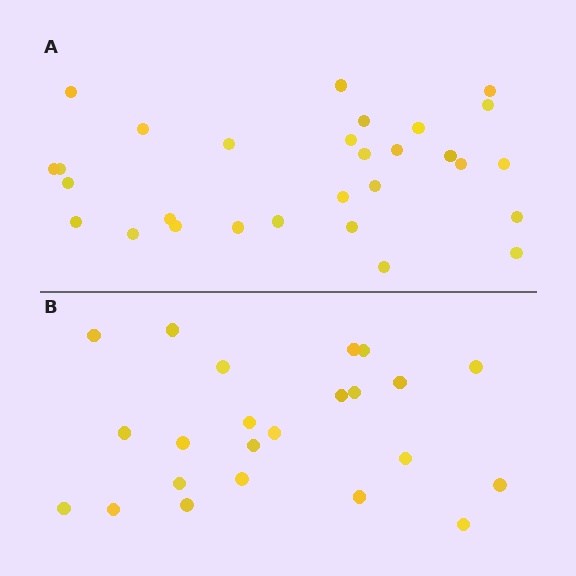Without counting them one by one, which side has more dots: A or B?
Region A (the top region) has more dots.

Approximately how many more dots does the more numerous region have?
Region A has about 6 more dots than region B.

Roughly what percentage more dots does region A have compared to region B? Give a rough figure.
About 25% more.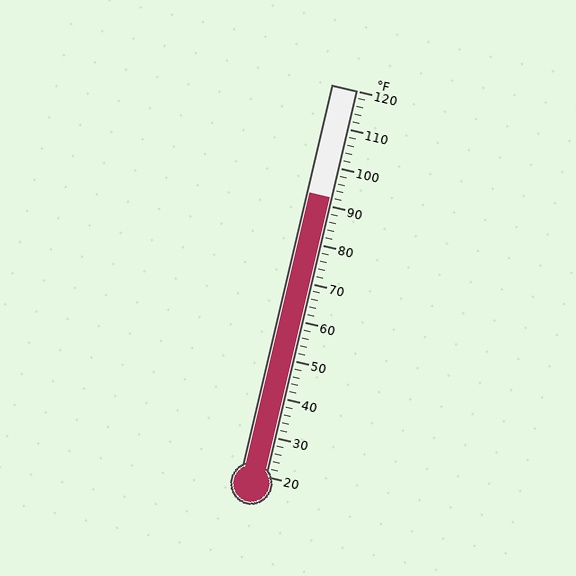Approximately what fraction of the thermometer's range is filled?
The thermometer is filled to approximately 70% of its range.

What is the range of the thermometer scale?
The thermometer scale ranges from 20°F to 120°F.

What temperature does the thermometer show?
The thermometer shows approximately 92°F.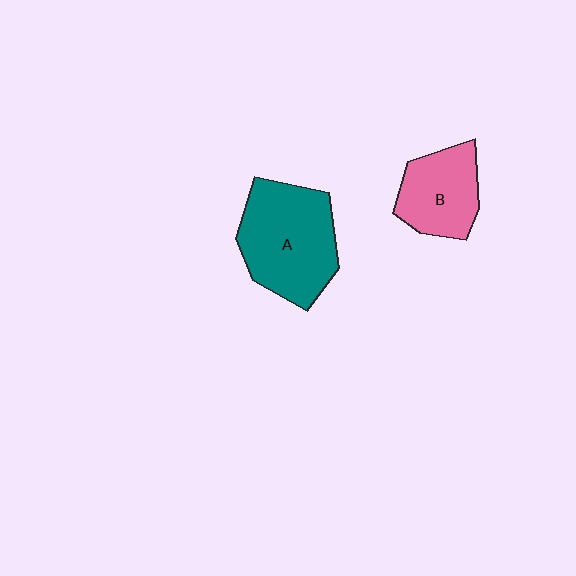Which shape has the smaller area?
Shape B (pink).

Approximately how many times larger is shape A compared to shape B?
Approximately 1.5 times.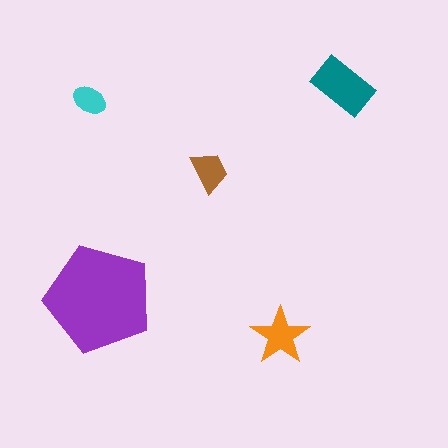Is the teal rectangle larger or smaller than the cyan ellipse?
Larger.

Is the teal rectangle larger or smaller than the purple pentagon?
Smaller.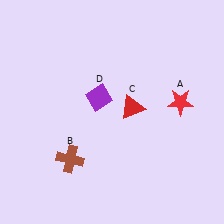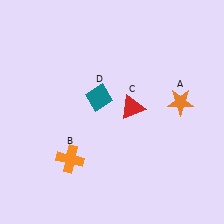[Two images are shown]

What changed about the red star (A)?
In Image 1, A is red. In Image 2, it changed to orange.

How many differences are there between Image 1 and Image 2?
There are 3 differences between the two images.